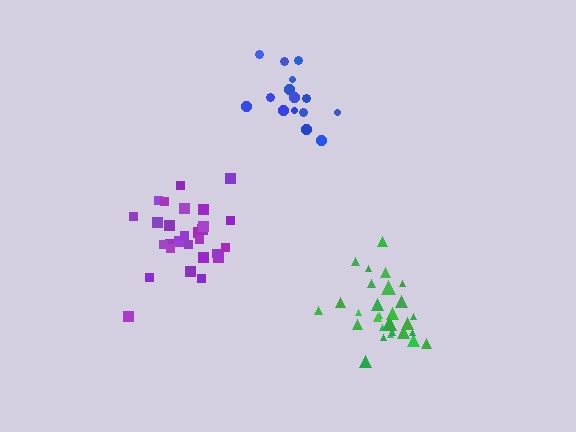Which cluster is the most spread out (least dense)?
Blue.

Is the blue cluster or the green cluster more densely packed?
Green.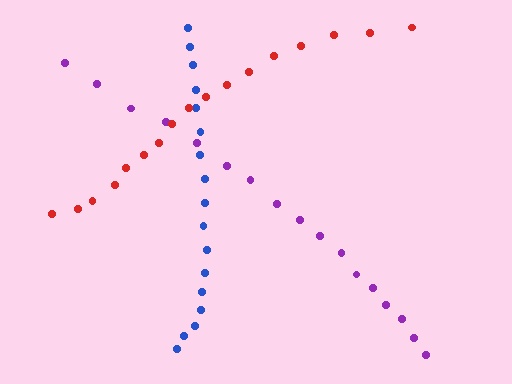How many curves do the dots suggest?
There are 3 distinct paths.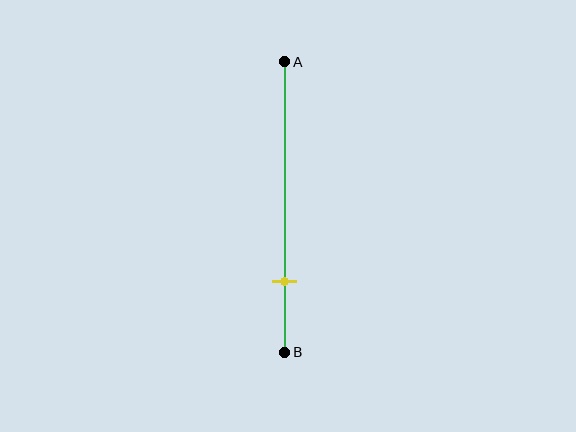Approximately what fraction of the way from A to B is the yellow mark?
The yellow mark is approximately 75% of the way from A to B.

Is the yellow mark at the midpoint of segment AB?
No, the mark is at about 75% from A, not at the 50% midpoint.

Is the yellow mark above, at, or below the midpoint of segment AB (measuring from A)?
The yellow mark is below the midpoint of segment AB.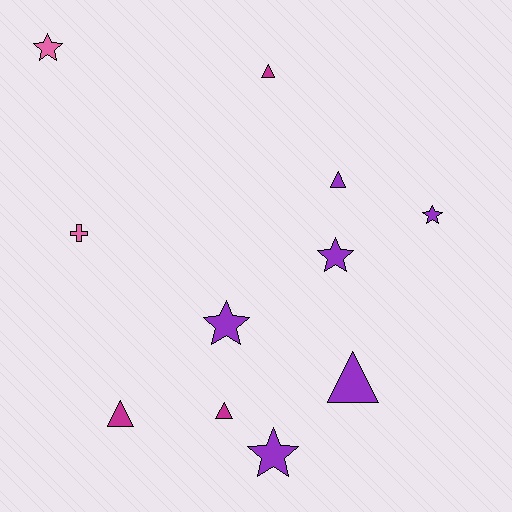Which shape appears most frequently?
Triangle, with 5 objects.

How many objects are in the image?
There are 11 objects.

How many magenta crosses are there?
There are no magenta crosses.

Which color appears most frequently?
Purple, with 6 objects.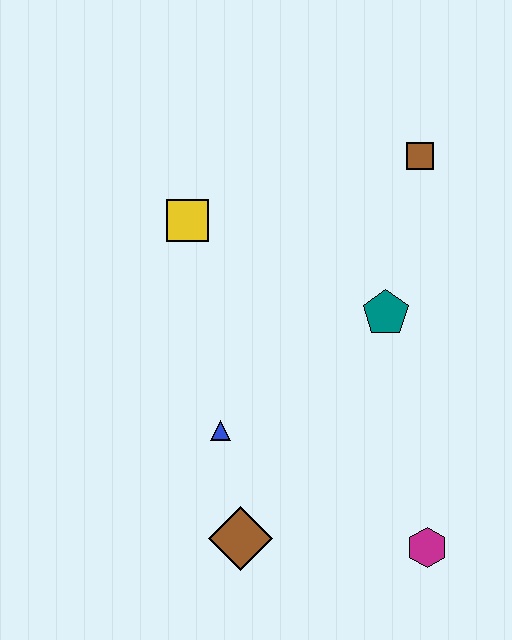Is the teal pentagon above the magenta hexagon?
Yes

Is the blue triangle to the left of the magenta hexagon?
Yes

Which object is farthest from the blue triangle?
The brown square is farthest from the blue triangle.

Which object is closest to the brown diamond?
The blue triangle is closest to the brown diamond.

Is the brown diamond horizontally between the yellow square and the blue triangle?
No